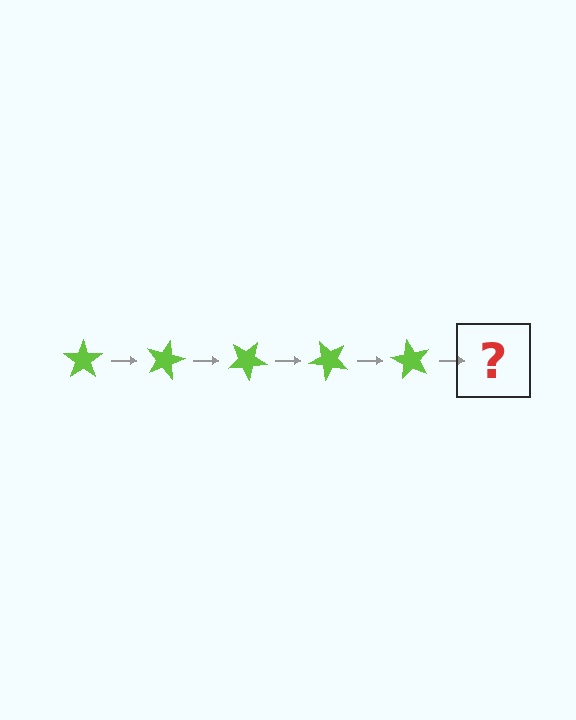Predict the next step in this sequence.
The next step is a lime star rotated 75 degrees.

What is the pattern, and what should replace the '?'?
The pattern is that the star rotates 15 degrees each step. The '?' should be a lime star rotated 75 degrees.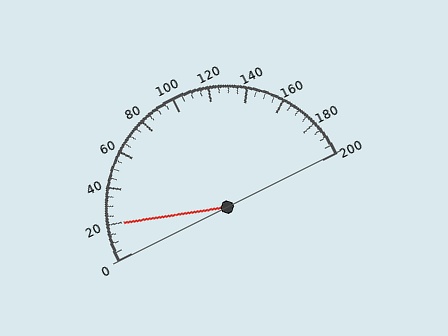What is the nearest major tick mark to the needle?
The nearest major tick mark is 20.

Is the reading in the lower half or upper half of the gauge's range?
The reading is in the lower half of the range (0 to 200).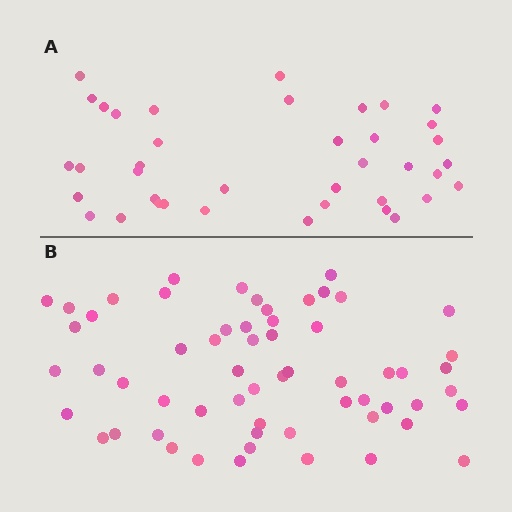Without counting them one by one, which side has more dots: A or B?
Region B (the bottom region) has more dots.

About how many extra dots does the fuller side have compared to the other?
Region B has approximately 20 more dots than region A.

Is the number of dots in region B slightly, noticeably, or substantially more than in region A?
Region B has substantially more. The ratio is roughly 1.5 to 1.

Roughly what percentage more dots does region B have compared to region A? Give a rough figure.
About 55% more.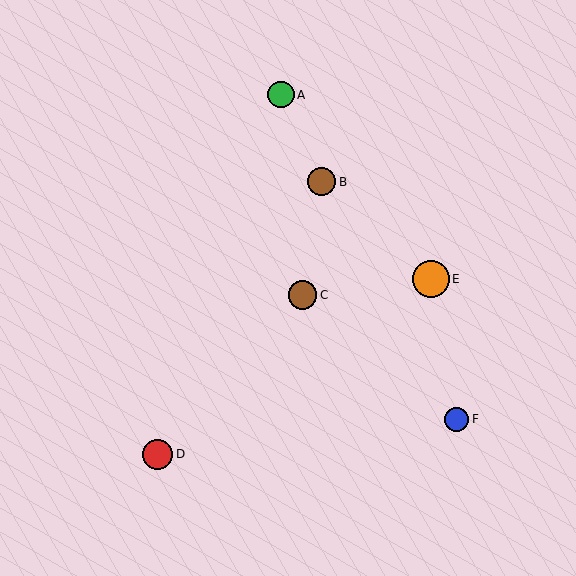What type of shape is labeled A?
Shape A is a green circle.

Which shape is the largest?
The orange circle (labeled E) is the largest.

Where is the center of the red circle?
The center of the red circle is at (158, 454).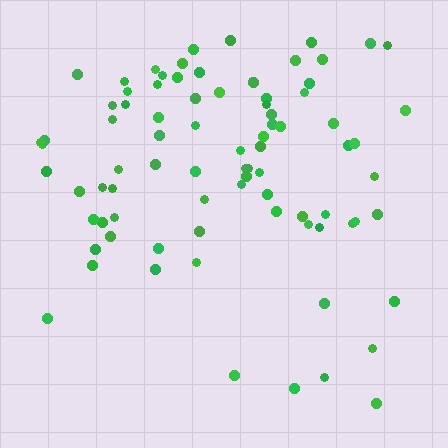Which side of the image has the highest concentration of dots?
The top.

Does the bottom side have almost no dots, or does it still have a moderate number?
Still a moderate number, just noticeably fewer than the top.